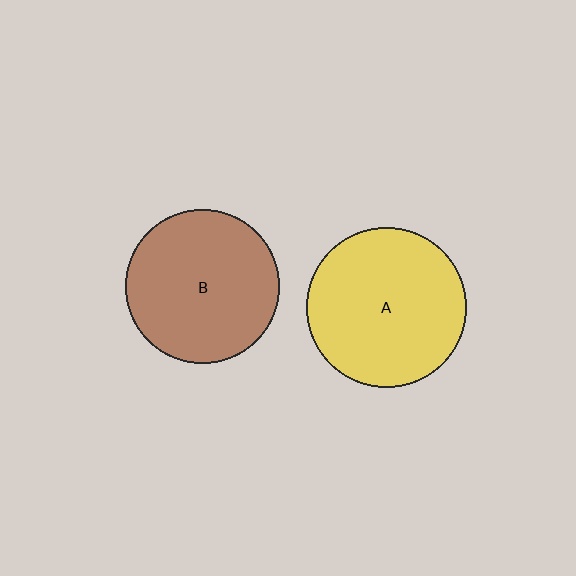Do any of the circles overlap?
No, none of the circles overlap.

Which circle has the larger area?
Circle A (yellow).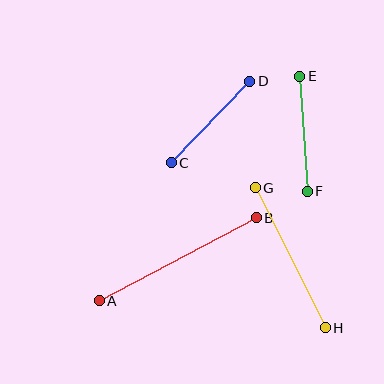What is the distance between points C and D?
The distance is approximately 113 pixels.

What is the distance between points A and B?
The distance is approximately 178 pixels.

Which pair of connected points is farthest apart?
Points A and B are farthest apart.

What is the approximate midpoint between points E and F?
The midpoint is at approximately (303, 134) pixels.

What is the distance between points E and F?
The distance is approximately 115 pixels.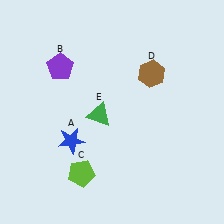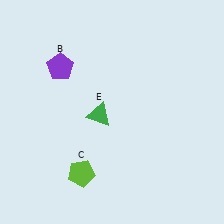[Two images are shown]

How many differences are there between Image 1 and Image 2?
There are 2 differences between the two images.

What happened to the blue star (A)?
The blue star (A) was removed in Image 2. It was in the bottom-left area of Image 1.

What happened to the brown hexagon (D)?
The brown hexagon (D) was removed in Image 2. It was in the top-right area of Image 1.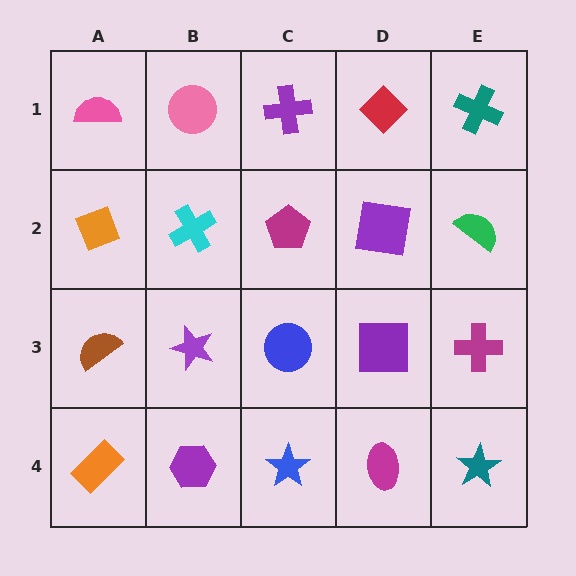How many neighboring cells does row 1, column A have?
2.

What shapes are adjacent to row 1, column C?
A magenta pentagon (row 2, column C), a pink circle (row 1, column B), a red diamond (row 1, column D).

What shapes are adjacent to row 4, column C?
A blue circle (row 3, column C), a purple hexagon (row 4, column B), a magenta ellipse (row 4, column D).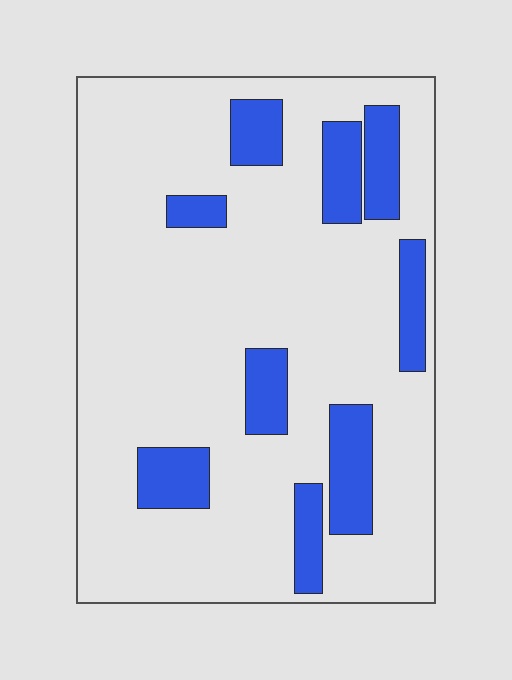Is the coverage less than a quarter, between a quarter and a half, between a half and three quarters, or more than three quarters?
Less than a quarter.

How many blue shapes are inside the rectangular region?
9.